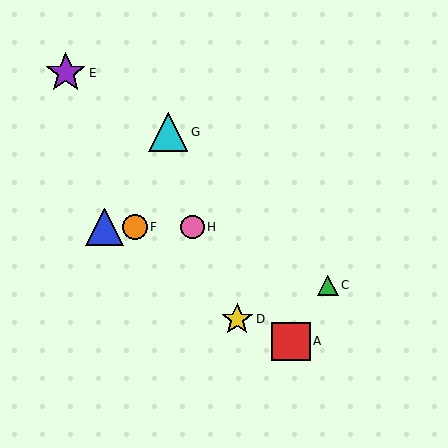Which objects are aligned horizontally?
Objects B, F, H are aligned horizontally.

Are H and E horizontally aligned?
No, H is at y≈227 and E is at y≈73.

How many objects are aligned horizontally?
3 objects (B, F, H) are aligned horizontally.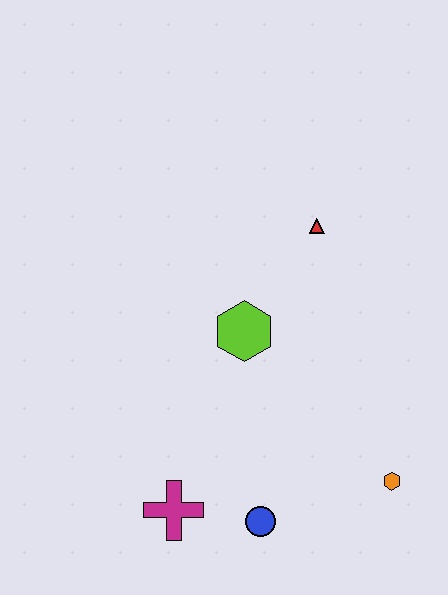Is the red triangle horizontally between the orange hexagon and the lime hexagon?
Yes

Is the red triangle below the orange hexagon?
No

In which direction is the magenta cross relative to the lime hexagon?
The magenta cross is below the lime hexagon.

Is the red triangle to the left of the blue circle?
No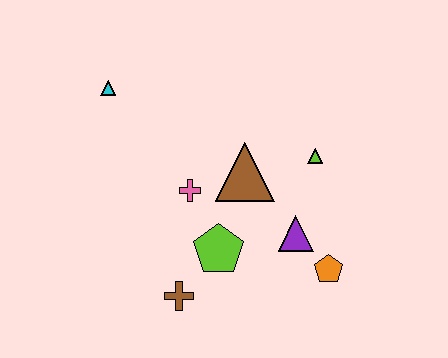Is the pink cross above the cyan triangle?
No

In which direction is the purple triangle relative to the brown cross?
The purple triangle is to the right of the brown cross.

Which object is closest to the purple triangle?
The orange pentagon is closest to the purple triangle.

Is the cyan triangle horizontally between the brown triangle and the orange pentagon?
No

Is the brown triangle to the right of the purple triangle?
No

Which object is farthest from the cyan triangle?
The orange pentagon is farthest from the cyan triangle.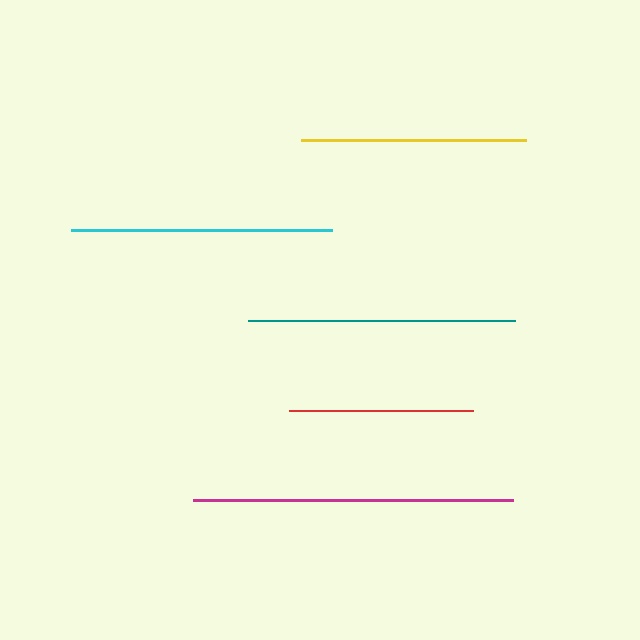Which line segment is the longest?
The magenta line is the longest at approximately 320 pixels.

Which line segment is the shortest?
The red line is the shortest at approximately 184 pixels.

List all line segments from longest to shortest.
From longest to shortest: magenta, teal, cyan, yellow, red.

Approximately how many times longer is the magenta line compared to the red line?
The magenta line is approximately 1.7 times the length of the red line.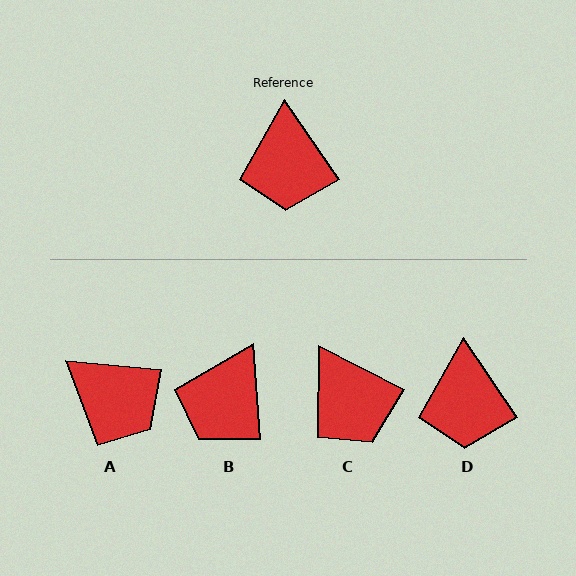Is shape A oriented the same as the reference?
No, it is off by about 50 degrees.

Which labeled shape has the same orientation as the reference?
D.